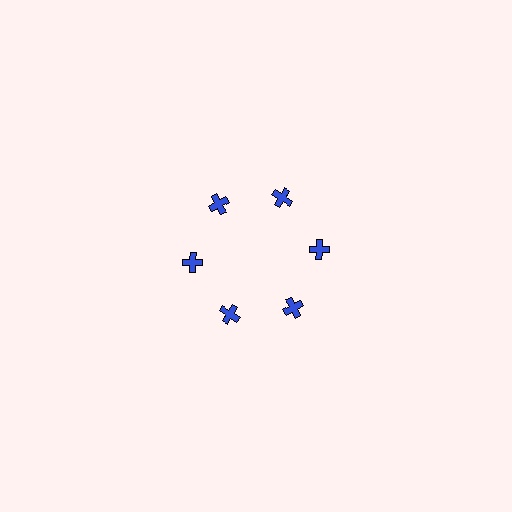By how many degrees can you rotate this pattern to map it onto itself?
The pattern maps onto itself every 60 degrees of rotation.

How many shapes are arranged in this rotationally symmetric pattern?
There are 6 shapes, arranged in 6 groups of 1.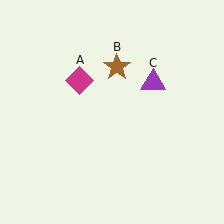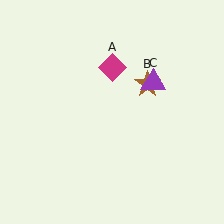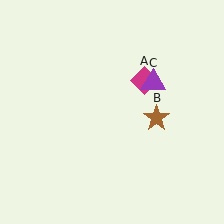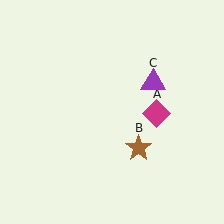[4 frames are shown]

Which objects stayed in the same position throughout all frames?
Purple triangle (object C) remained stationary.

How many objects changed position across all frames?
2 objects changed position: magenta diamond (object A), brown star (object B).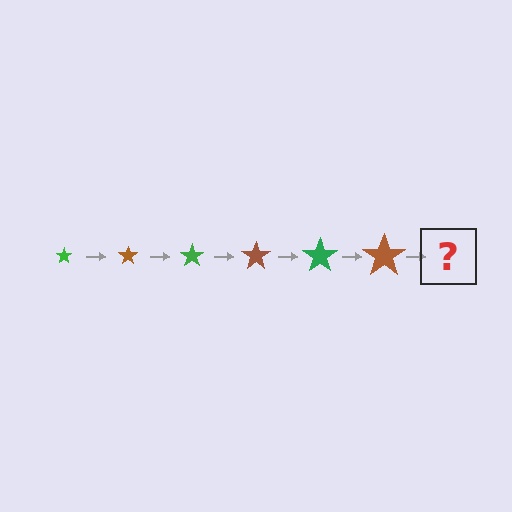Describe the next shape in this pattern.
It should be a green star, larger than the previous one.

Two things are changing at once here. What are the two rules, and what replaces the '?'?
The two rules are that the star grows larger each step and the color cycles through green and brown. The '?' should be a green star, larger than the previous one.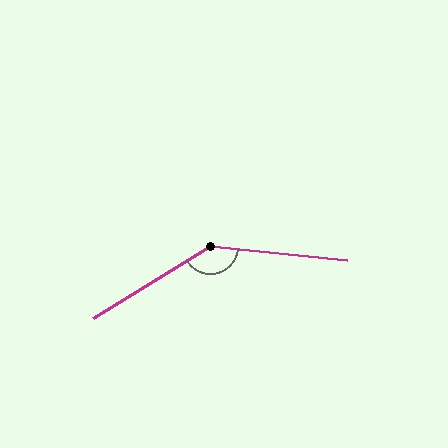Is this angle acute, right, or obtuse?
It is obtuse.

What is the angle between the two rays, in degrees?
Approximately 142 degrees.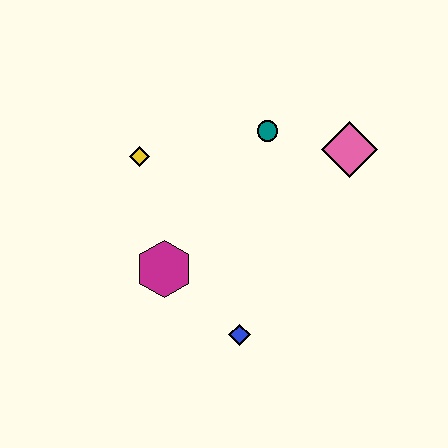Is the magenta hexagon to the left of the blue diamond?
Yes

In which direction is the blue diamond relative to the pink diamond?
The blue diamond is below the pink diamond.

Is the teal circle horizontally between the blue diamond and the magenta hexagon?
No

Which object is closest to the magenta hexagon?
The blue diamond is closest to the magenta hexagon.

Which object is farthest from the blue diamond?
The pink diamond is farthest from the blue diamond.